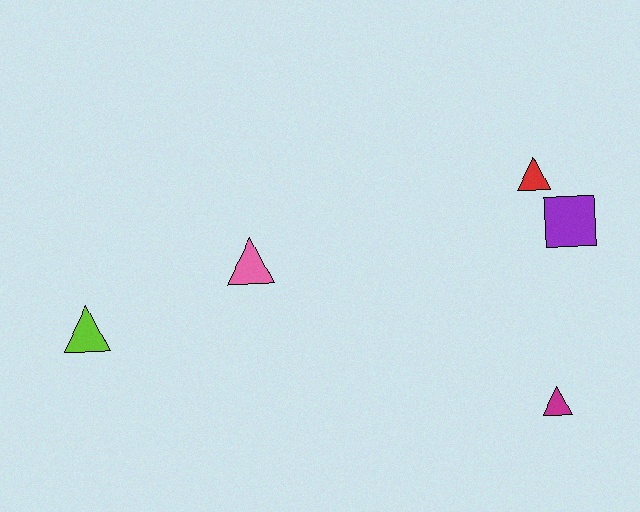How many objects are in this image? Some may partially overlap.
There are 5 objects.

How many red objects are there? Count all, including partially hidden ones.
There is 1 red object.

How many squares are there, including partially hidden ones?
There is 1 square.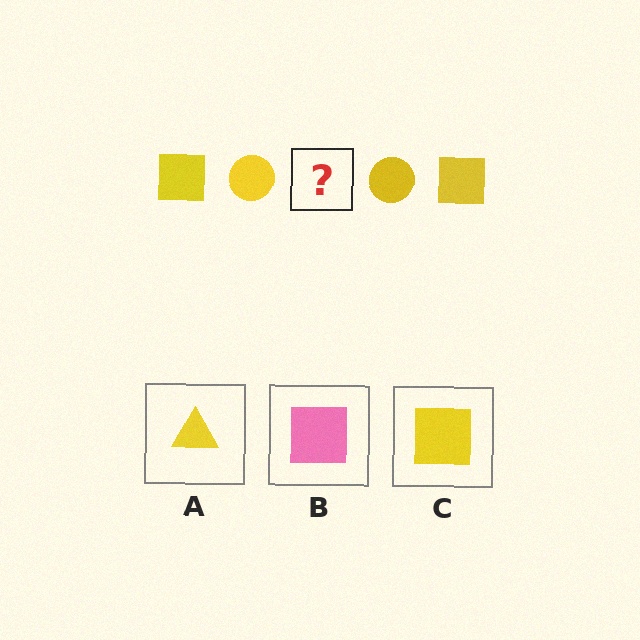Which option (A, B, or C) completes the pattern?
C.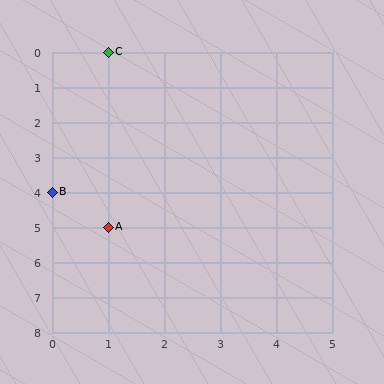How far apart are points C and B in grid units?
Points C and B are 1 column and 4 rows apart (about 4.1 grid units diagonally).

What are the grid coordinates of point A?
Point A is at grid coordinates (1, 5).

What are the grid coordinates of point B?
Point B is at grid coordinates (0, 4).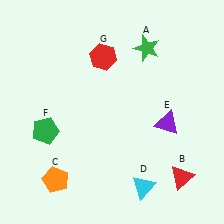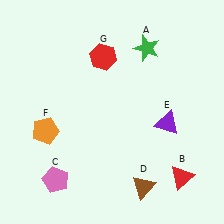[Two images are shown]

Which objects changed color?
C changed from orange to pink. D changed from cyan to brown. F changed from green to orange.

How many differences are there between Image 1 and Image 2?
There are 3 differences between the two images.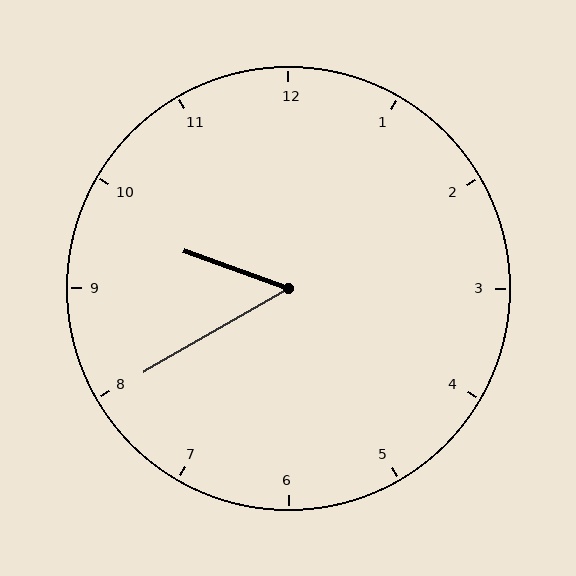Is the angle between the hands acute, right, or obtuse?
It is acute.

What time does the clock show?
9:40.